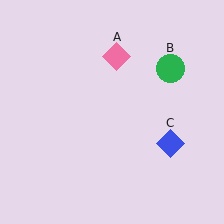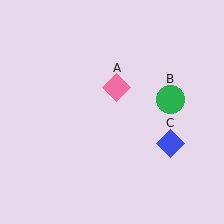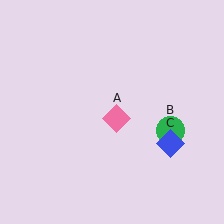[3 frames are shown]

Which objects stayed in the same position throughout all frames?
Blue diamond (object C) remained stationary.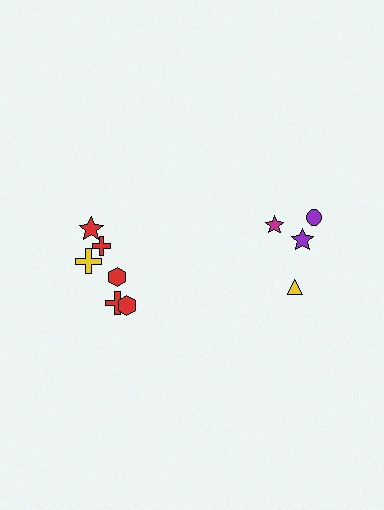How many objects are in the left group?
There are 6 objects.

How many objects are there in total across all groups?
There are 10 objects.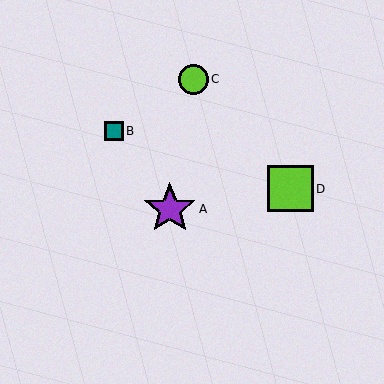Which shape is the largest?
The purple star (labeled A) is the largest.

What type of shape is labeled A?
Shape A is a purple star.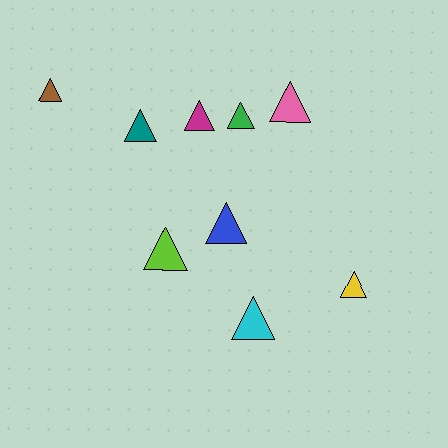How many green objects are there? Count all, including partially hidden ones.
There is 1 green object.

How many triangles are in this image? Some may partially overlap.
There are 9 triangles.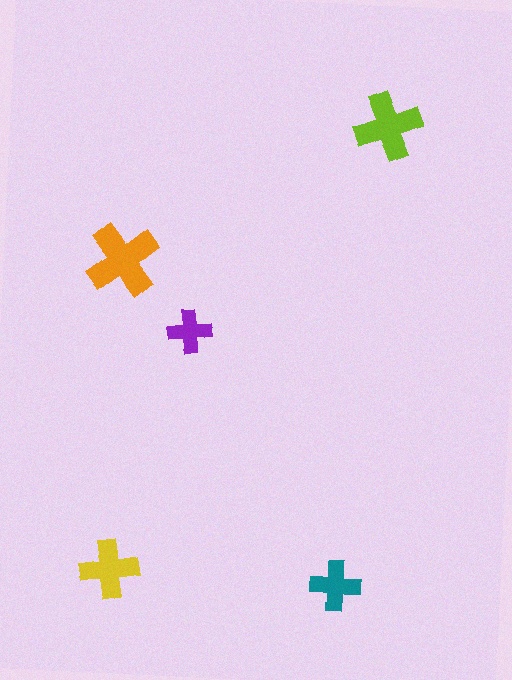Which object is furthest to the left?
The orange cross is leftmost.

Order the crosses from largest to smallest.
the orange one, the lime one, the yellow one, the teal one, the purple one.